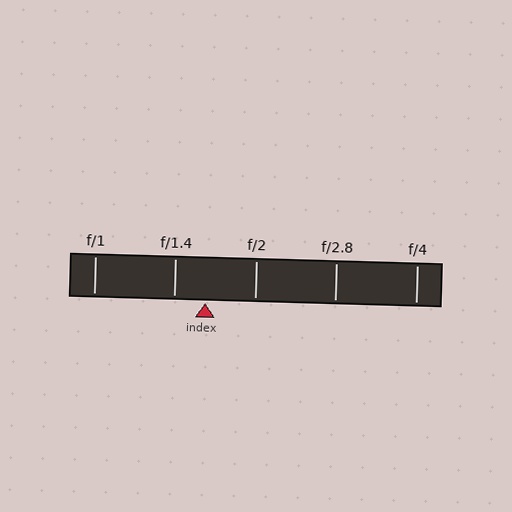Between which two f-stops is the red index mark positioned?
The index mark is between f/1.4 and f/2.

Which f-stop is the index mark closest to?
The index mark is closest to f/1.4.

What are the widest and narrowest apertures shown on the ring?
The widest aperture shown is f/1 and the narrowest is f/4.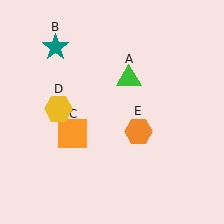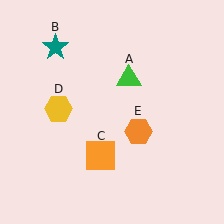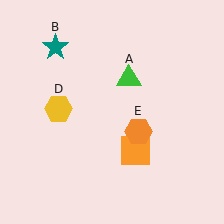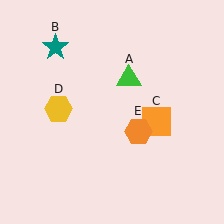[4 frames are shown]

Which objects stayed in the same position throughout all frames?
Green triangle (object A) and teal star (object B) and yellow hexagon (object D) and orange hexagon (object E) remained stationary.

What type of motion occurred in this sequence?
The orange square (object C) rotated counterclockwise around the center of the scene.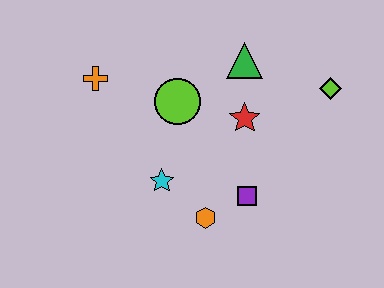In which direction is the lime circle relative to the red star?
The lime circle is to the left of the red star.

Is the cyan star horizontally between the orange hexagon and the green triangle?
No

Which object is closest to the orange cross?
The lime circle is closest to the orange cross.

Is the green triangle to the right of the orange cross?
Yes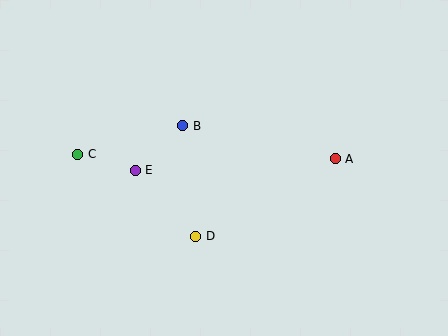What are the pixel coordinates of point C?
Point C is at (78, 154).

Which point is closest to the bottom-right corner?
Point A is closest to the bottom-right corner.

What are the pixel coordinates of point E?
Point E is at (135, 170).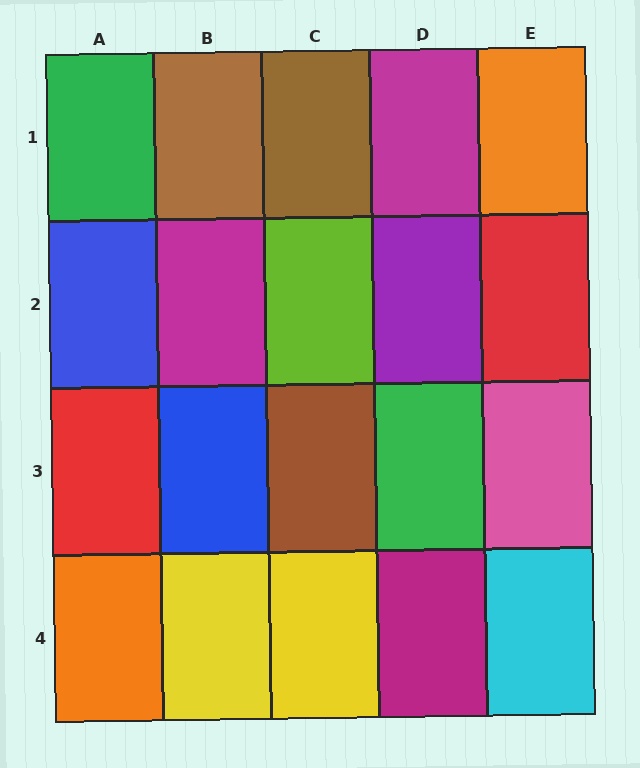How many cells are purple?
1 cell is purple.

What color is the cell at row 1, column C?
Brown.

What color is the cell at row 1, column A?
Green.